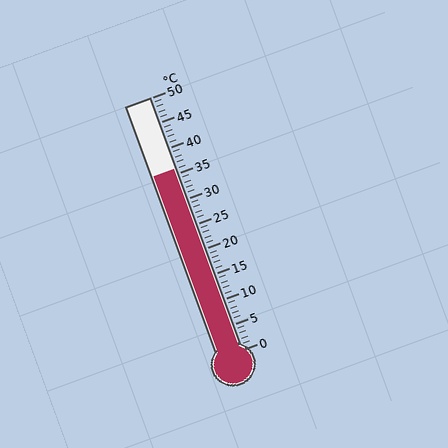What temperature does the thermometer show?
The thermometer shows approximately 36°C.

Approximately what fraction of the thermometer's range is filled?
The thermometer is filled to approximately 70% of its range.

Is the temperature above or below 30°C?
The temperature is above 30°C.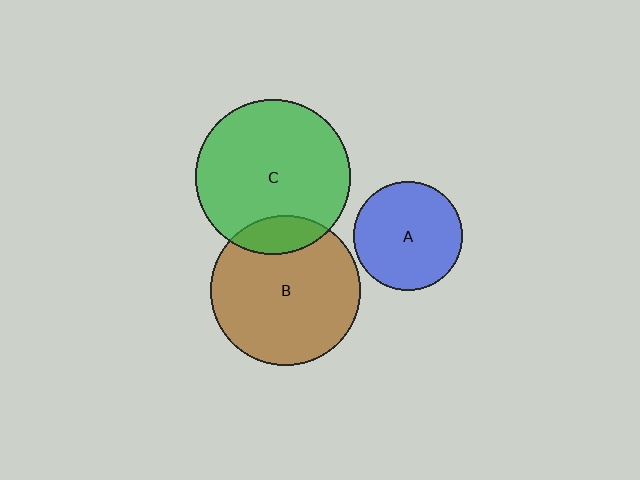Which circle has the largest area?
Circle C (green).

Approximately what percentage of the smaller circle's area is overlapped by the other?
Approximately 15%.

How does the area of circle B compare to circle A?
Approximately 1.9 times.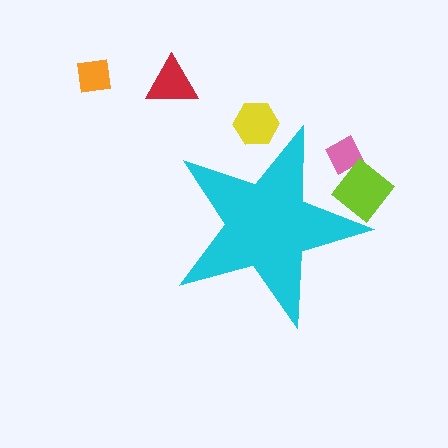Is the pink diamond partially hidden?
Yes, the pink diamond is partially hidden behind the cyan star.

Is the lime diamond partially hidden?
Yes, the lime diamond is partially hidden behind the cyan star.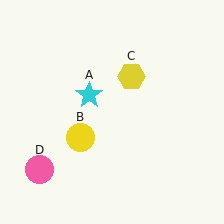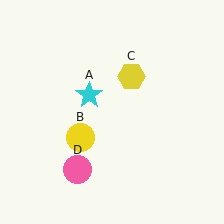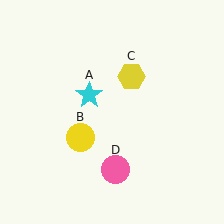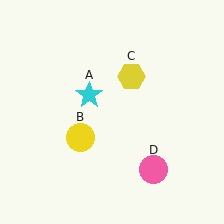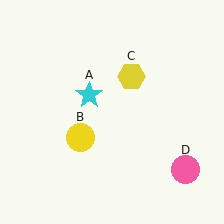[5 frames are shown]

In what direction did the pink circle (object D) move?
The pink circle (object D) moved right.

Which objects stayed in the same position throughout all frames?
Cyan star (object A) and yellow circle (object B) and yellow hexagon (object C) remained stationary.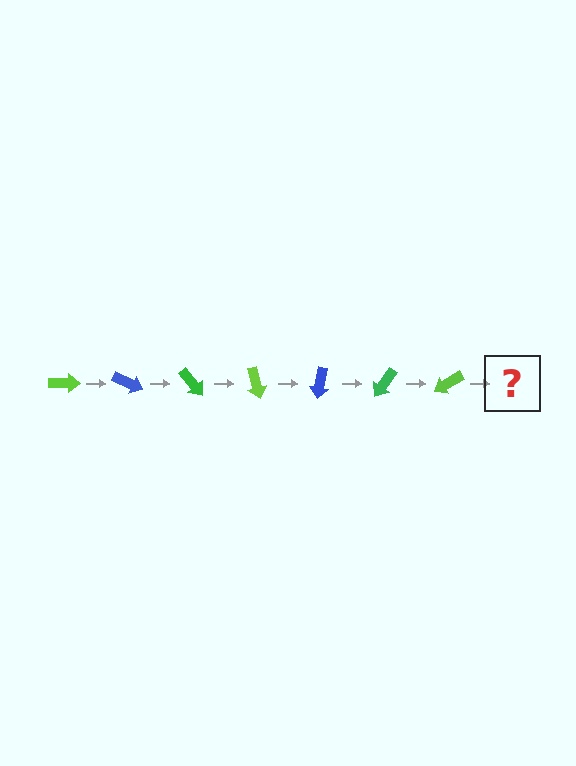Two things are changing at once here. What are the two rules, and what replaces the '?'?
The two rules are that it rotates 25 degrees each step and the color cycles through lime, blue, and green. The '?' should be a blue arrow, rotated 175 degrees from the start.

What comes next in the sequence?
The next element should be a blue arrow, rotated 175 degrees from the start.